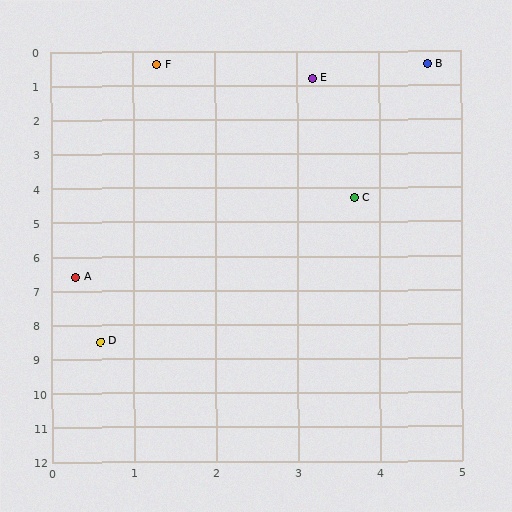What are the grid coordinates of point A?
Point A is at approximately (0.3, 6.6).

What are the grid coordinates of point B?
Point B is at approximately (4.6, 0.4).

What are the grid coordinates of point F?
Point F is at approximately (1.3, 0.4).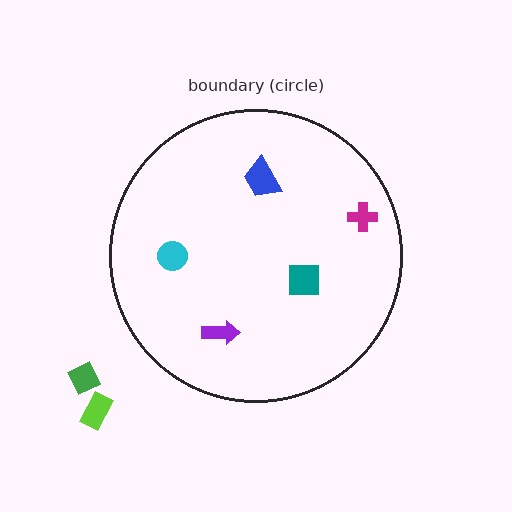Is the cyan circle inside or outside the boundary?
Inside.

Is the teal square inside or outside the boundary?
Inside.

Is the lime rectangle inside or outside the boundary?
Outside.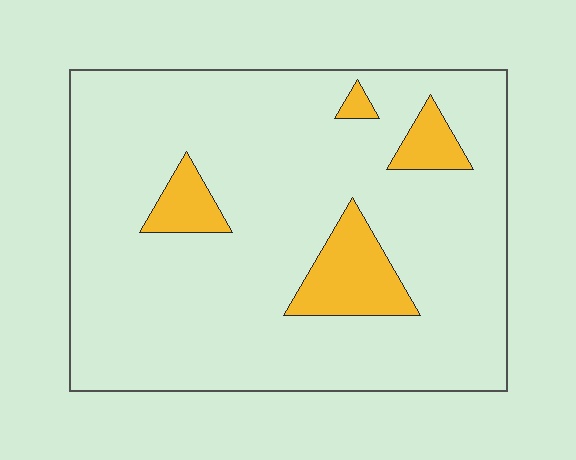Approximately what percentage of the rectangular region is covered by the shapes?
Approximately 10%.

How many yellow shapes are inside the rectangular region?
4.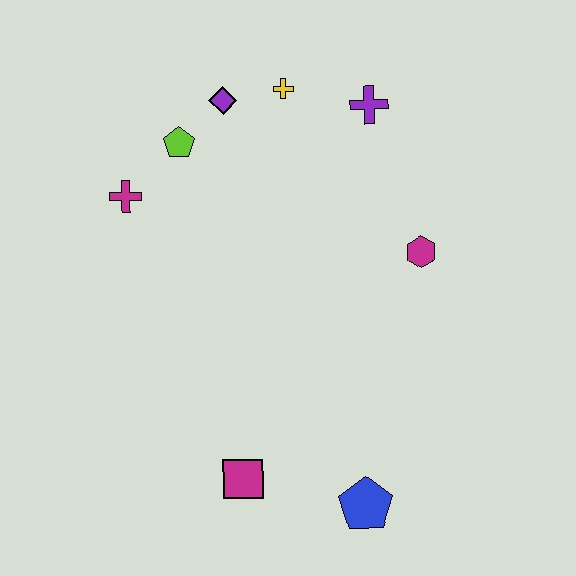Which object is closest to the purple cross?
The yellow cross is closest to the purple cross.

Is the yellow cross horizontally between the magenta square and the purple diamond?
No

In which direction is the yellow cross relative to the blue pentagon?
The yellow cross is above the blue pentagon.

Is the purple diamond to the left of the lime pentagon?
No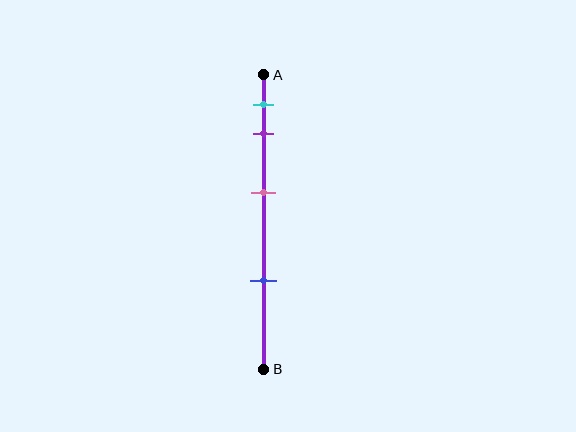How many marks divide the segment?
There are 4 marks dividing the segment.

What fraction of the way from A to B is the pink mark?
The pink mark is approximately 40% (0.4) of the way from A to B.